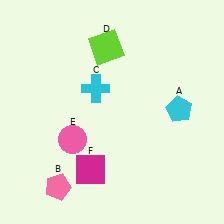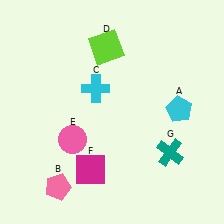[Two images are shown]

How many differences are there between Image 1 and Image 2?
There is 1 difference between the two images.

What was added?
A teal cross (G) was added in Image 2.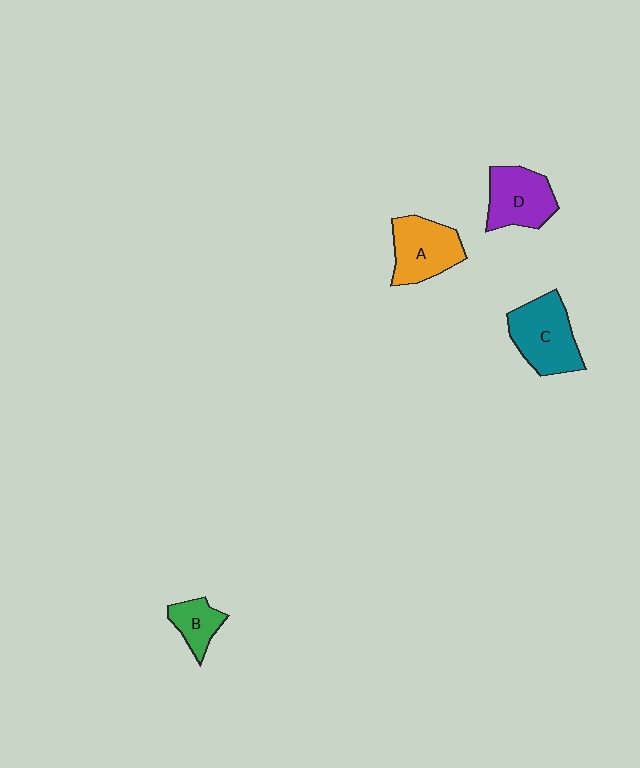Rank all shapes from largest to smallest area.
From largest to smallest: C (teal), A (orange), D (purple), B (green).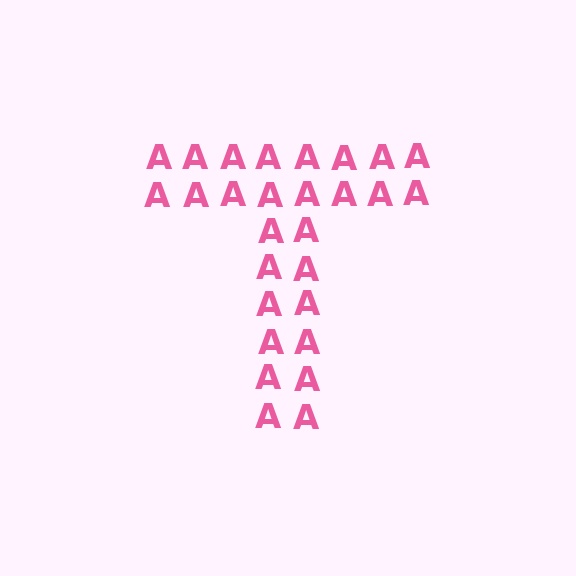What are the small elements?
The small elements are letter A's.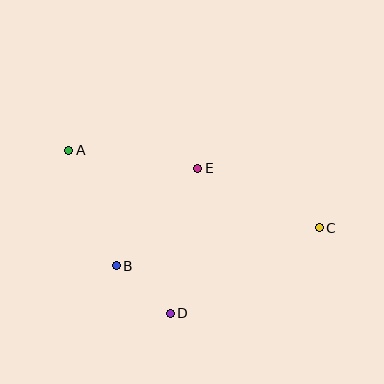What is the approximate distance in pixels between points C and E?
The distance between C and E is approximately 136 pixels.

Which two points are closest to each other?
Points B and D are closest to each other.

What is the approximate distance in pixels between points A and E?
The distance between A and E is approximately 130 pixels.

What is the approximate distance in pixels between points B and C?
The distance between B and C is approximately 207 pixels.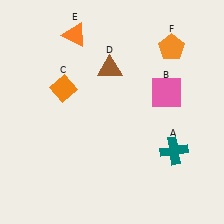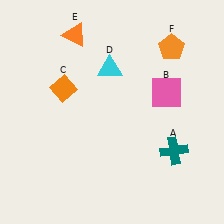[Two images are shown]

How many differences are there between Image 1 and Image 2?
There is 1 difference between the two images.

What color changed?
The triangle (D) changed from brown in Image 1 to cyan in Image 2.